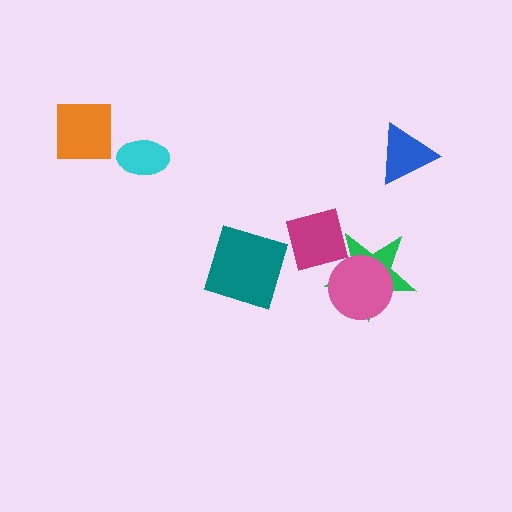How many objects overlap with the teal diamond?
0 objects overlap with the teal diamond.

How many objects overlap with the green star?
2 objects overlap with the green star.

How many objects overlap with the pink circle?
1 object overlaps with the pink circle.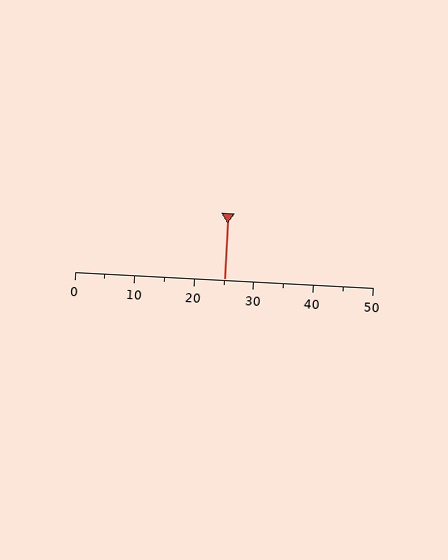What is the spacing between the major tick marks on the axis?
The major ticks are spaced 10 apart.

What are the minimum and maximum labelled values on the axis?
The axis runs from 0 to 50.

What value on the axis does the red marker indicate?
The marker indicates approximately 25.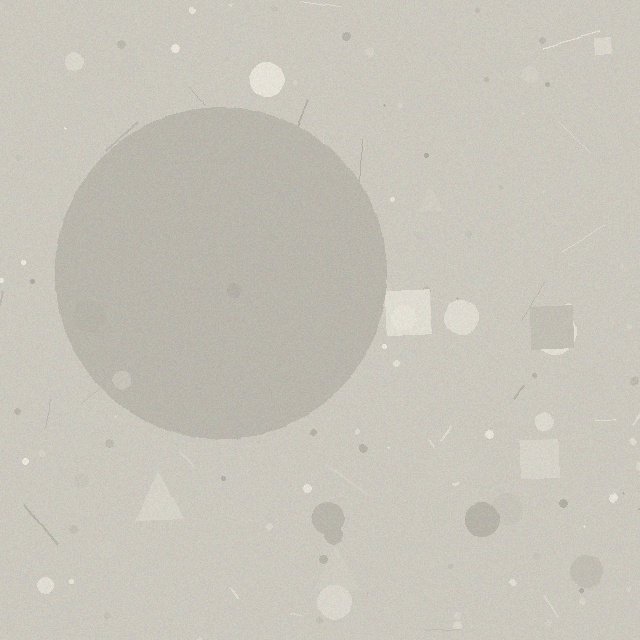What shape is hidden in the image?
A circle is hidden in the image.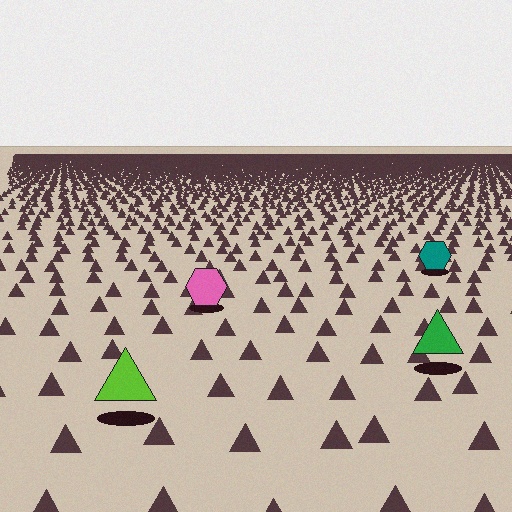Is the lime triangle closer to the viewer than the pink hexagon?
Yes. The lime triangle is closer — you can tell from the texture gradient: the ground texture is coarser near it.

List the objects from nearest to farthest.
From nearest to farthest: the lime triangle, the green triangle, the pink hexagon, the teal hexagon.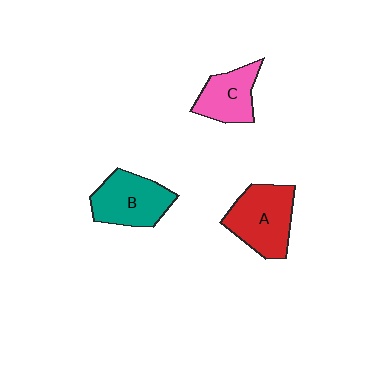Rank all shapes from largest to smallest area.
From largest to smallest: A (red), B (teal), C (pink).